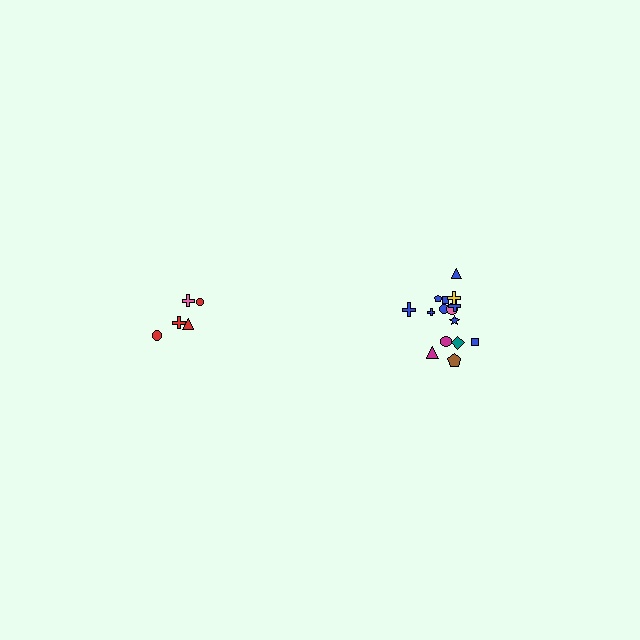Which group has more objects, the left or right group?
The right group.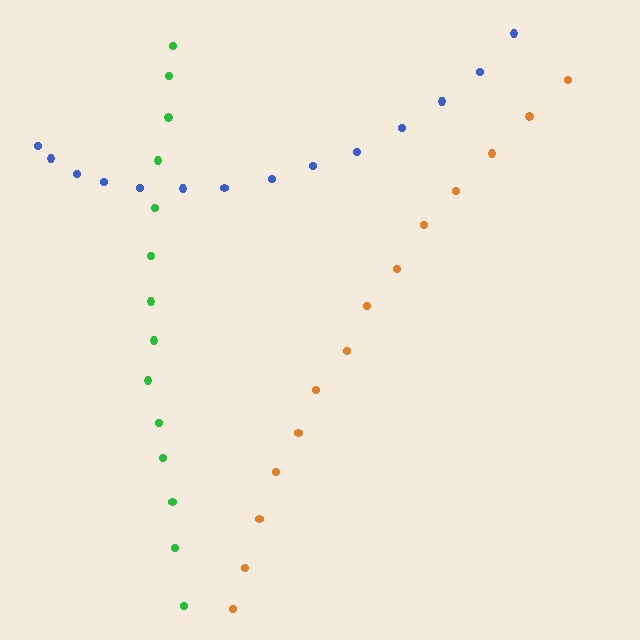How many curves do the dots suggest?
There are 3 distinct paths.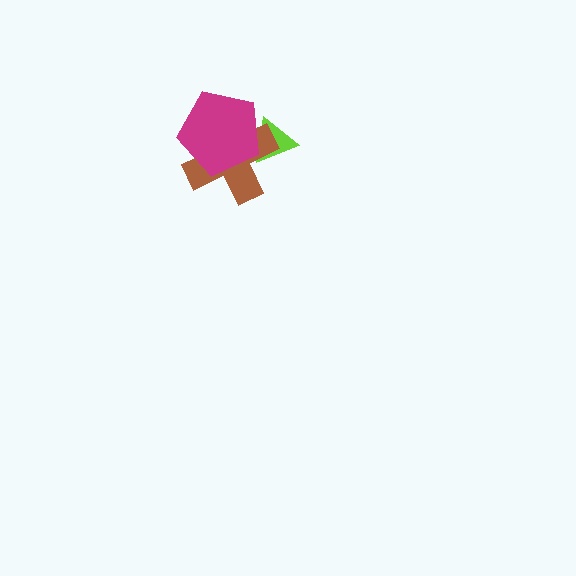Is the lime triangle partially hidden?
Yes, it is partially covered by another shape.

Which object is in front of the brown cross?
The magenta pentagon is in front of the brown cross.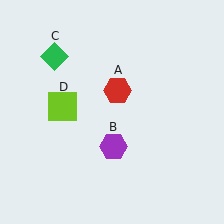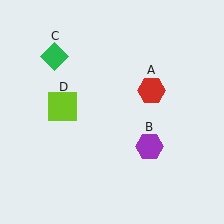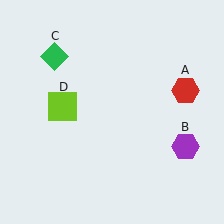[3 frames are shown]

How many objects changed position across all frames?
2 objects changed position: red hexagon (object A), purple hexagon (object B).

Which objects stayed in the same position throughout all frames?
Green diamond (object C) and lime square (object D) remained stationary.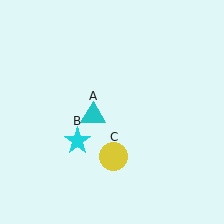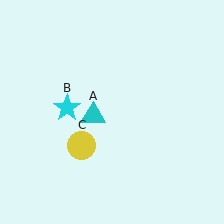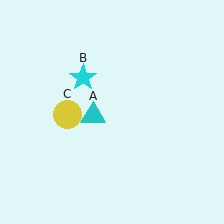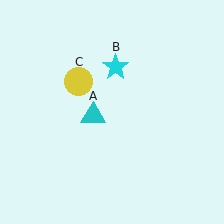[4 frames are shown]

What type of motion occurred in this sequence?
The cyan star (object B), yellow circle (object C) rotated clockwise around the center of the scene.